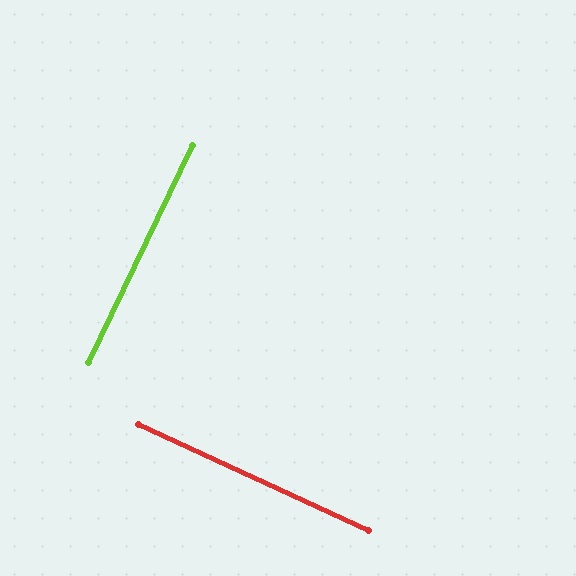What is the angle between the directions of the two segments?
Approximately 89 degrees.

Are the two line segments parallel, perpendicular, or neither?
Perpendicular — they meet at approximately 89°.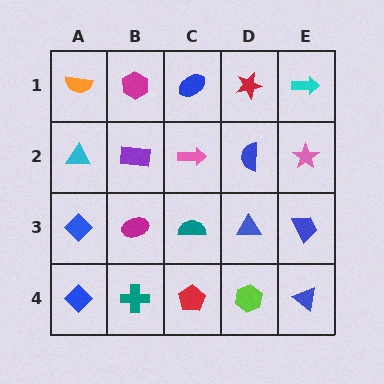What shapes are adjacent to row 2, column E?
A cyan arrow (row 1, column E), a blue trapezoid (row 3, column E), a blue semicircle (row 2, column D).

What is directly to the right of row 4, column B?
A red pentagon.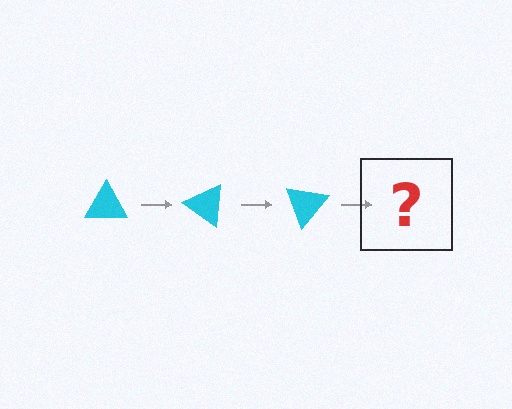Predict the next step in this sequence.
The next step is a cyan triangle rotated 105 degrees.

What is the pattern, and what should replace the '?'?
The pattern is that the triangle rotates 35 degrees each step. The '?' should be a cyan triangle rotated 105 degrees.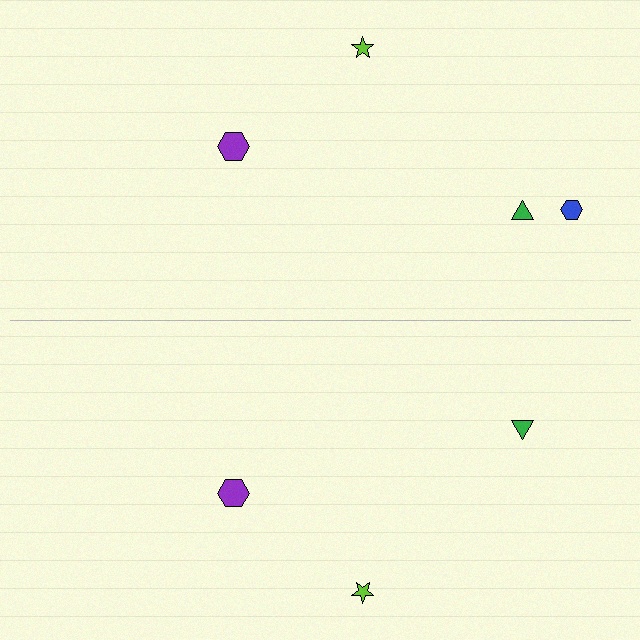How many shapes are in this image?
There are 7 shapes in this image.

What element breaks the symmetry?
A blue hexagon is missing from the bottom side.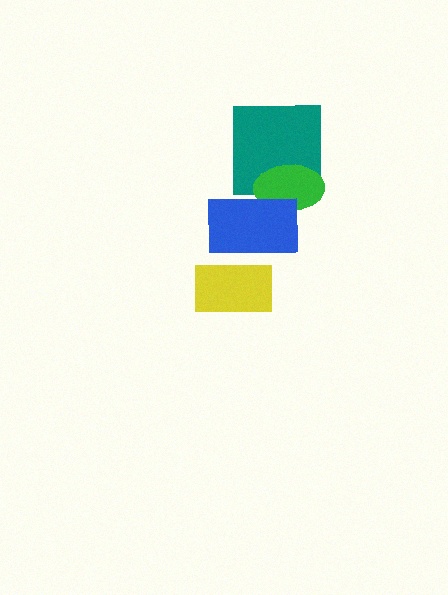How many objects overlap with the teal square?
1 object overlaps with the teal square.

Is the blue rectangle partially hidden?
No, no other shape covers it.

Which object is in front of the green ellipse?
The blue rectangle is in front of the green ellipse.